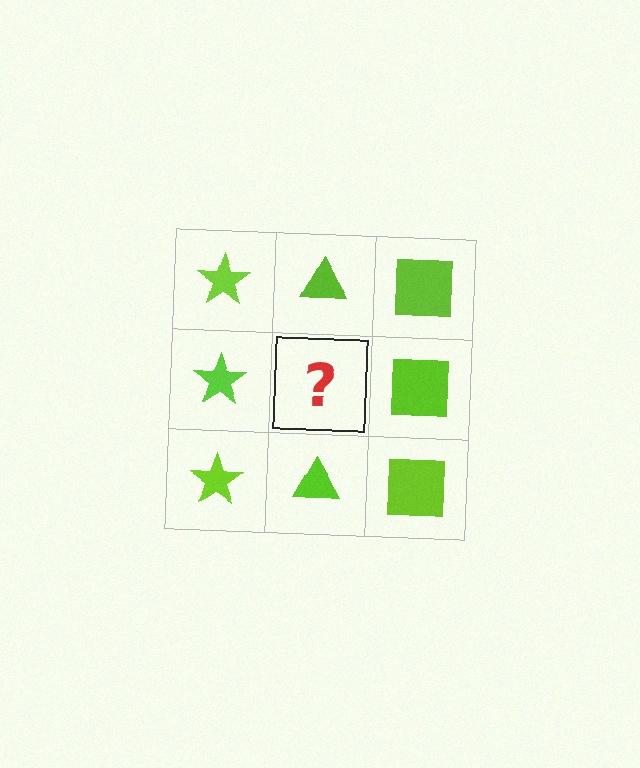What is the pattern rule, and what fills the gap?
The rule is that each column has a consistent shape. The gap should be filled with a lime triangle.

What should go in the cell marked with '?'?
The missing cell should contain a lime triangle.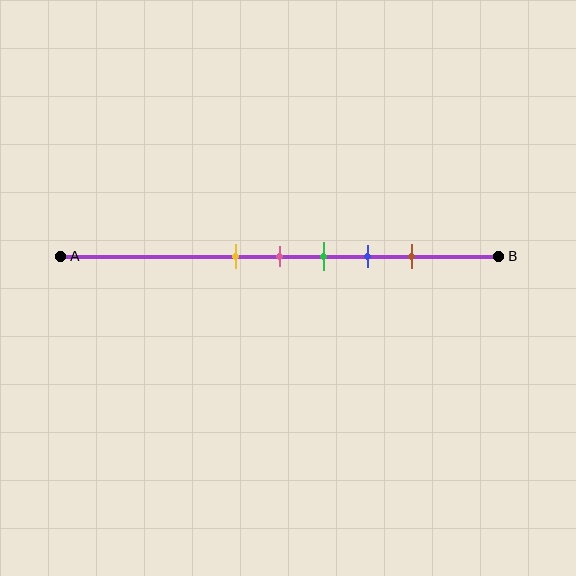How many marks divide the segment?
There are 5 marks dividing the segment.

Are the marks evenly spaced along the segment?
Yes, the marks are approximately evenly spaced.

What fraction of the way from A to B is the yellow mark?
The yellow mark is approximately 40% (0.4) of the way from A to B.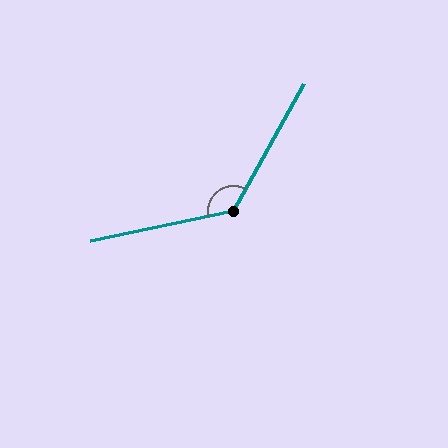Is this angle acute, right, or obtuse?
It is obtuse.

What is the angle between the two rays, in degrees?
Approximately 131 degrees.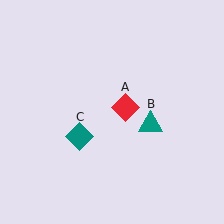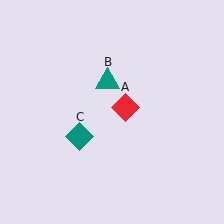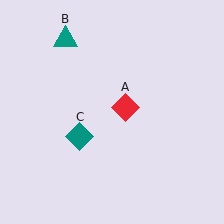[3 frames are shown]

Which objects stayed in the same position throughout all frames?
Red diamond (object A) and teal diamond (object C) remained stationary.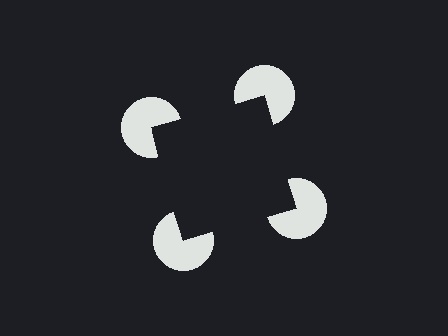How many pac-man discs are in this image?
There are 4 — one at each vertex of the illusory square.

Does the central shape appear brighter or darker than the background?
It typically appears slightly darker than the background, even though no actual brightness change is drawn.